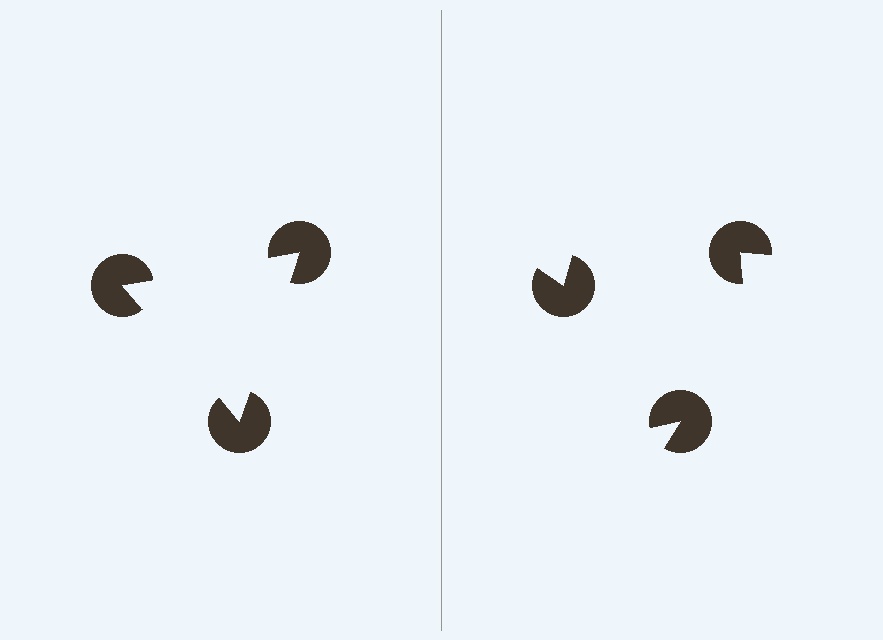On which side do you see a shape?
An illusory triangle appears on the left side. On the right side the wedge cuts are rotated, so no coherent shape forms.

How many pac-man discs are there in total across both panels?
6 — 3 on each side.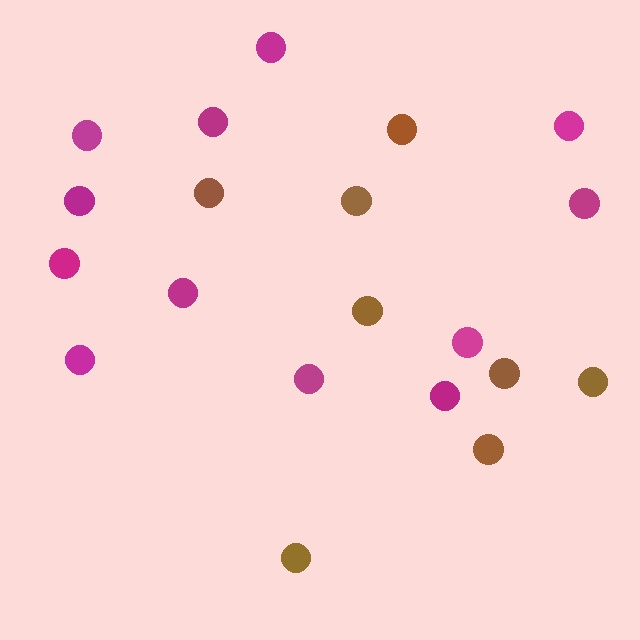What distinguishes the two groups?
There are 2 groups: one group of brown circles (8) and one group of magenta circles (12).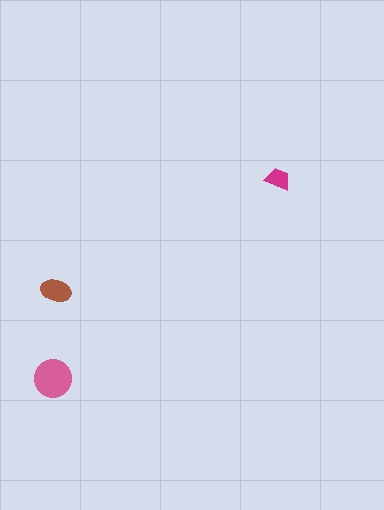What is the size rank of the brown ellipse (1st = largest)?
2nd.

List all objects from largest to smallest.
The pink circle, the brown ellipse, the magenta trapezoid.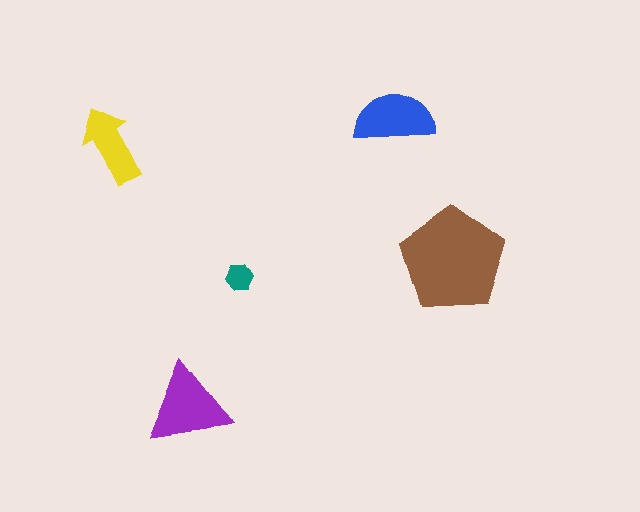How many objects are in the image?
There are 5 objects in the image.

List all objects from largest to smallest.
The brown pentagon, the purple triangle, the blue semicircle, the yellow arrow, the teal hexagon.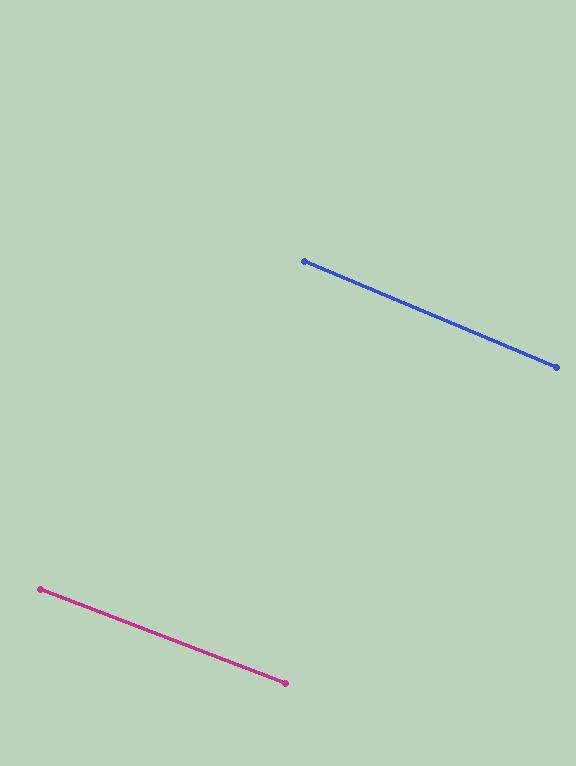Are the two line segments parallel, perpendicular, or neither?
Parallel — their directions differ by only 1.9°.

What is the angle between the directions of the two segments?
Approximately 2 degrees.